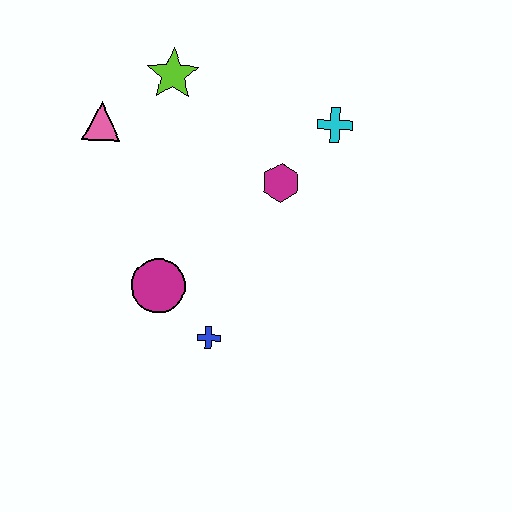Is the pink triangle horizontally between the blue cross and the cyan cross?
No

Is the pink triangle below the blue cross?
No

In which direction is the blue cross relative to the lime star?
The blue cross is below the lime star.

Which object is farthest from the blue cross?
The lime star is farthest from the blue cross.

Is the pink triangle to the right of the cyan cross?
No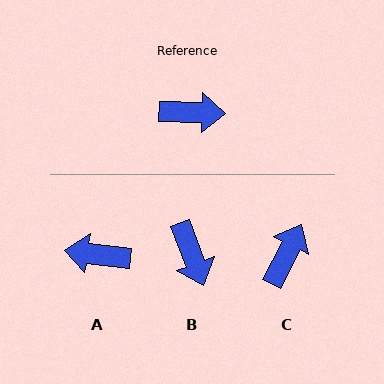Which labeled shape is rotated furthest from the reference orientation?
A, about 174 degrees away.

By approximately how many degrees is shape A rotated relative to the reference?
Approximately 174 degrees counter-clockwise.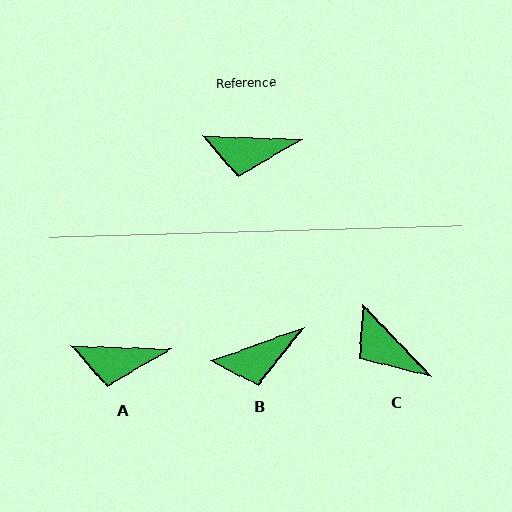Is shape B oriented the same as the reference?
No, it is off by about 21 degrees.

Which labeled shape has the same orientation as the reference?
A.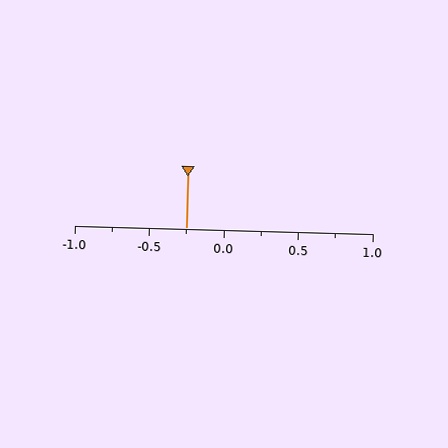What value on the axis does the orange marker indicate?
The marker indicates approximately -0.25.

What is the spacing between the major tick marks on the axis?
The major ticks are spaced 0.5 apart.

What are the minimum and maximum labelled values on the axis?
The axis runs from -1.0 to 1.0.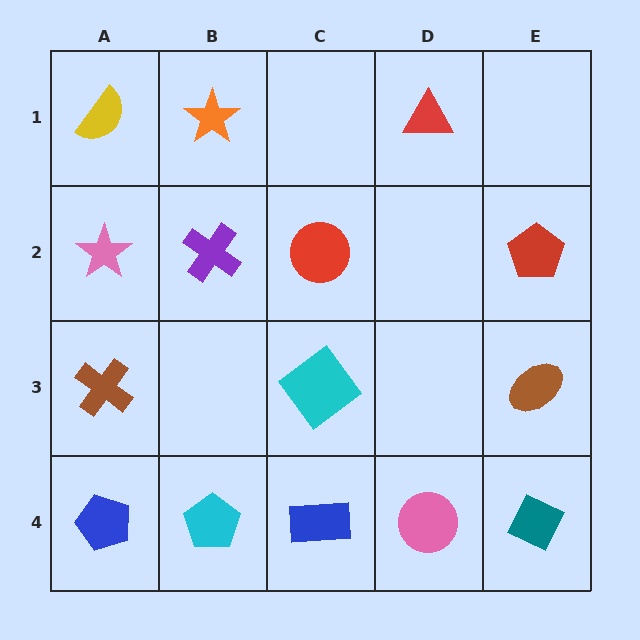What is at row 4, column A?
A blue pentagon.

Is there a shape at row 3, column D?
No, that cell is empty.